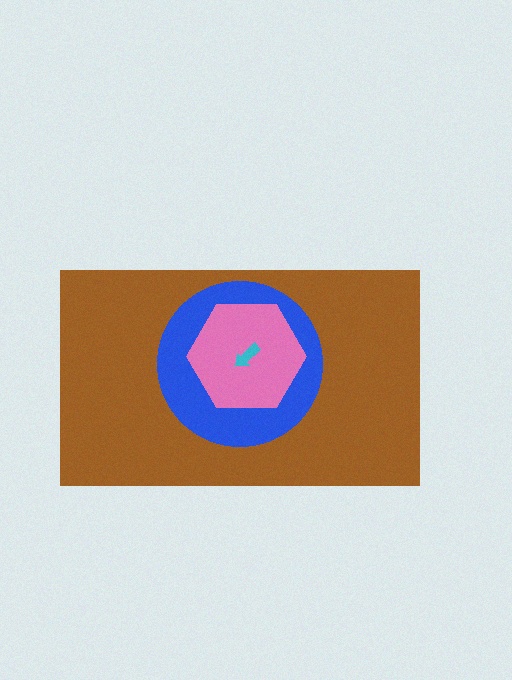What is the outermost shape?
The brown rectangle.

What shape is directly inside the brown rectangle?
The blue circle.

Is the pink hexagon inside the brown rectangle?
Yes.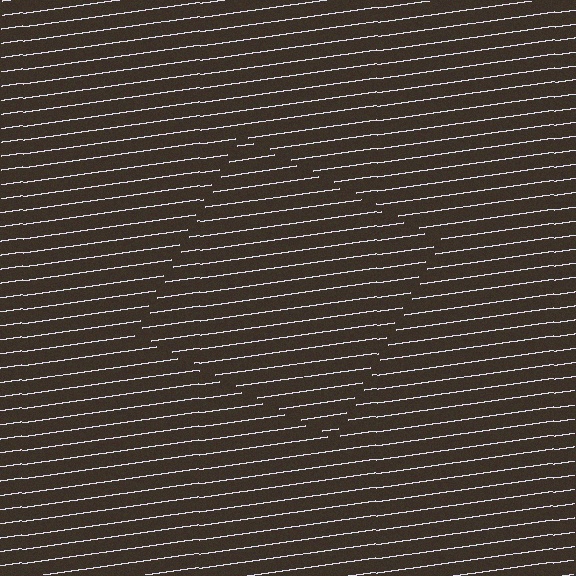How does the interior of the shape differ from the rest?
The interior of the shape contains the same grating, shifted by half a period — the contour is defined by the phase discontinuity where line-ends from the inner and outer gratings abut.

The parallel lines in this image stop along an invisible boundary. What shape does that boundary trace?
An illusory square. The interior of the shape contains the same grating, shifted by half a period — the contour is defined by the phase discontinuity where line-ends from the inner and outer gratings abut.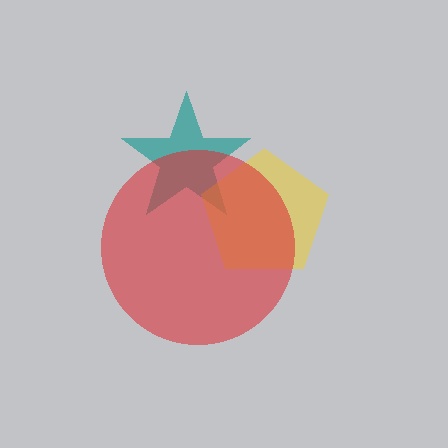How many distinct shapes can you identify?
There are 3 distinct shapes: a teal star, a yellow pentagon, a red circle.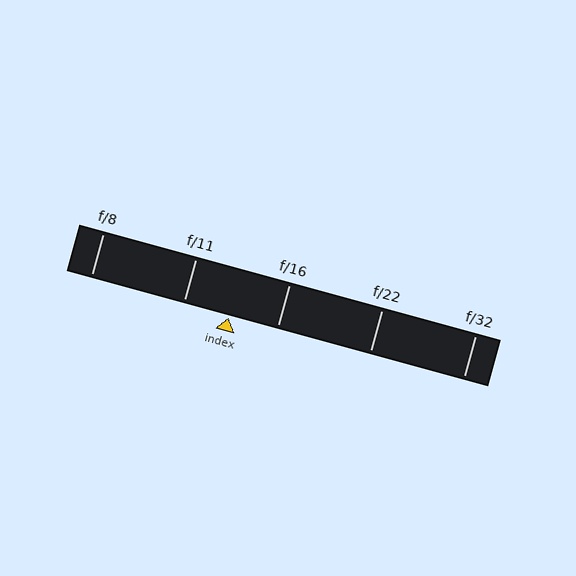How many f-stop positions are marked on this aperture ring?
There are 5 f-stop positions marked.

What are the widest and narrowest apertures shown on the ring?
The widest aperture shown is f/8 and the narrowest is f/32.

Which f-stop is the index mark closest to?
The index mark is closest to f/11.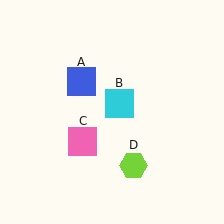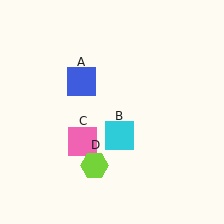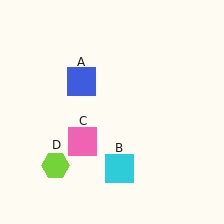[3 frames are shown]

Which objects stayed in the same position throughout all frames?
Blue square (object A) and pink square (object C) remained stationary.